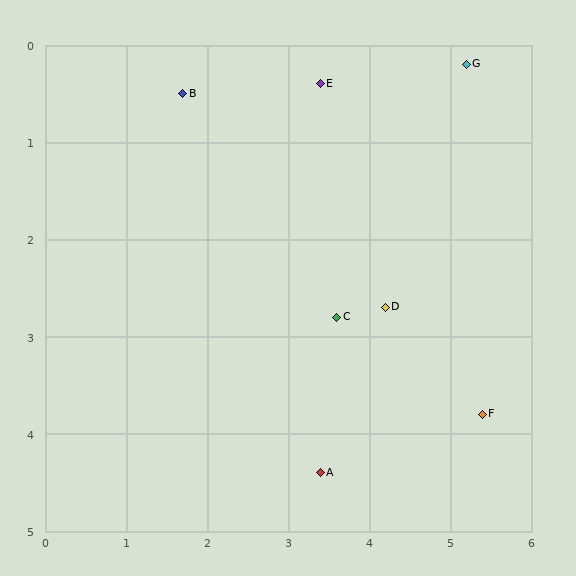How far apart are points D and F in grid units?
Points D and F are about 1.6 grid units apart.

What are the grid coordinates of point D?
Point D is at approximately (4.2, 2.7).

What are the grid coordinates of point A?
Point A is at approximately (3.4, 4.4).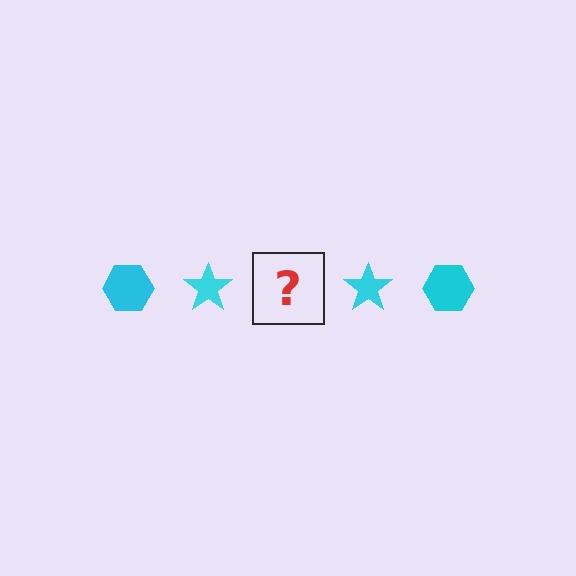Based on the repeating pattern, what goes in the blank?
The blank should be a cyan hexagon.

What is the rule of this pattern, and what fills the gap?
The rule is that the pattern cycles through hexagon, star shapes in cyan. The gap should be filled with a cyan hexagon.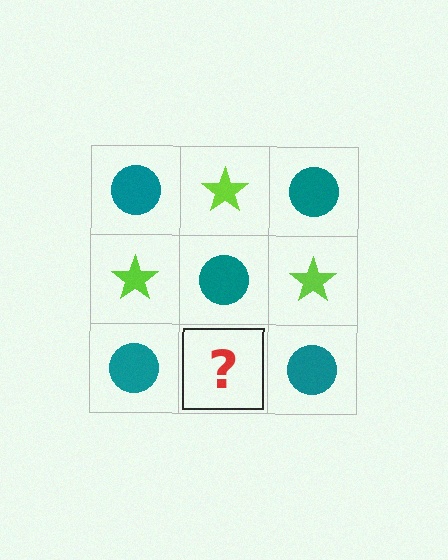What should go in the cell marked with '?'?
The missing cell should contain a lime star.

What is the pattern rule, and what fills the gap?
The rule is that it alternates teal circle and lime star in a checkerboard pattern. The gap should be filled with a lime star.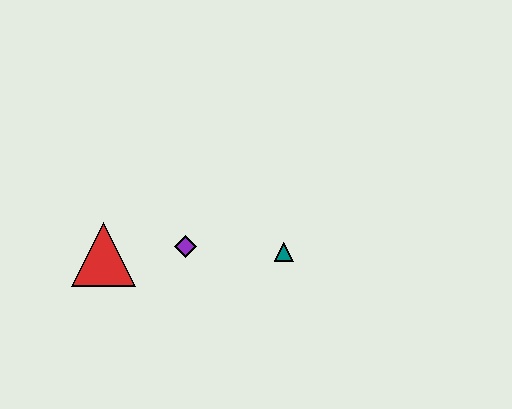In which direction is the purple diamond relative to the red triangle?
The purple diamond is to the right of the red triangle.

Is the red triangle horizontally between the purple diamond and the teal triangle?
No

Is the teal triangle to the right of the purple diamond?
Yes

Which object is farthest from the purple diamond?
The teal triangle is farthest from the purple diamond.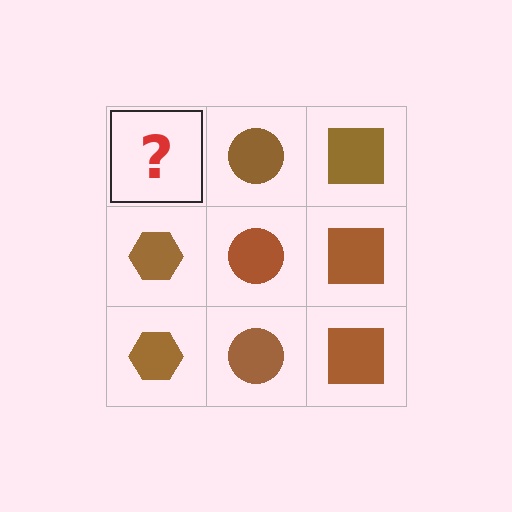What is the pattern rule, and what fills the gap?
The rule is that each column has a consistent shape. The gap should be filled with a brown hexagon.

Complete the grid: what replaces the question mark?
The question mark should be replaced with a brown hexagon.